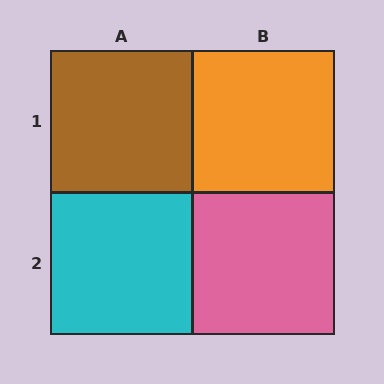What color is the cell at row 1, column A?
Brown.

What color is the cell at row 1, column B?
Orange.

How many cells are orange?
1 cell is orange.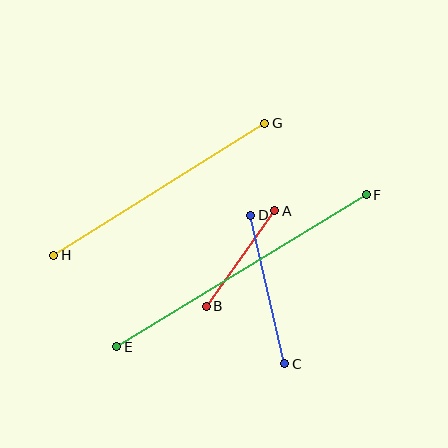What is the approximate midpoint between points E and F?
The midpoint is at approximately (242, 271) pixels.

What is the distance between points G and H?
The distance is approximately 249 pixels.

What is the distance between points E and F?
The distance is approximately 292 pixels.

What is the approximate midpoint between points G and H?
The midpoint is at approximately (159, 189) pixels.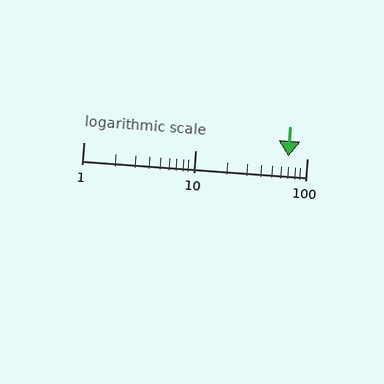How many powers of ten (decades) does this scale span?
The scale spans 2 decades, from 1 to 100.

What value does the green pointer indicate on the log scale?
The pointer indicates approximately 69.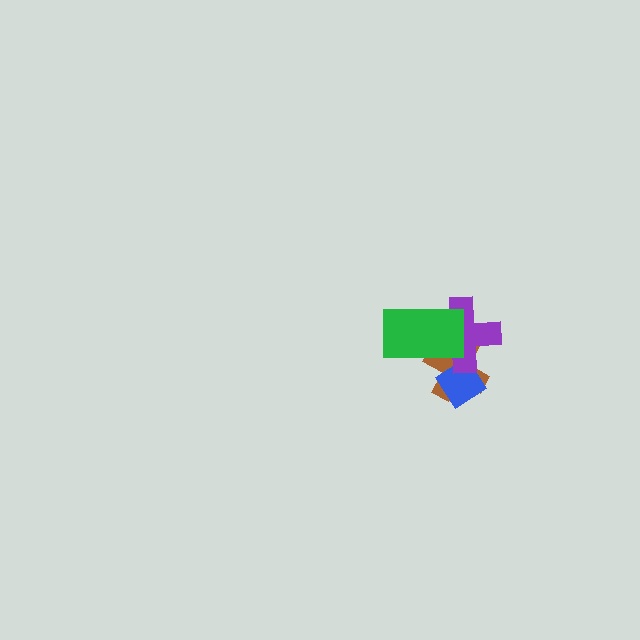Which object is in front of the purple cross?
The green rectangle is in front of the purple cross.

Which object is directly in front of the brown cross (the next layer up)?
The blue diamond is directly in front of the brown cross.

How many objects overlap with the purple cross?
3 objects overlap with the purple cross.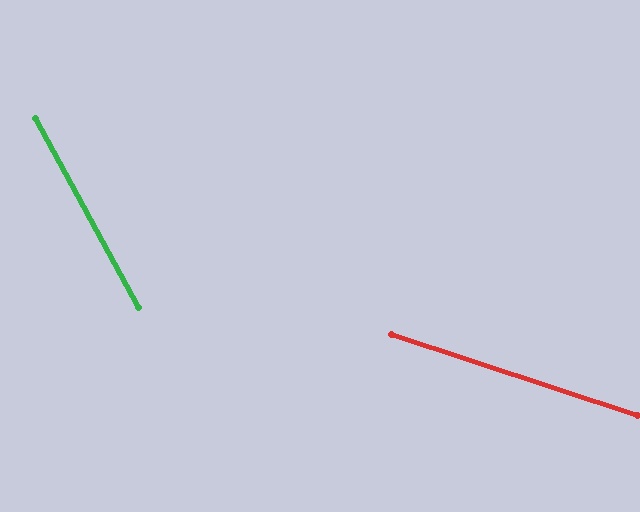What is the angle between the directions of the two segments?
Approximately 43 degrees.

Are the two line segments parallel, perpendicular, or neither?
Neither parallel nor perpendicular — they differ by about 43°.